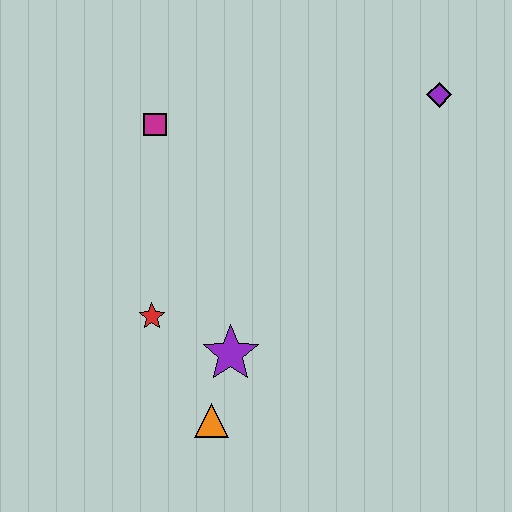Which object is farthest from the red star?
The purple diamond is farthest from the red star.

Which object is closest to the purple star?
The orange triangle is closest to the purple star.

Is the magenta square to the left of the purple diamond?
Yes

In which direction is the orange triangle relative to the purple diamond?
The orange triangle is below the purple diamond.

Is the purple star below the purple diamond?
Yes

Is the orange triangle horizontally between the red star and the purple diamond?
Yes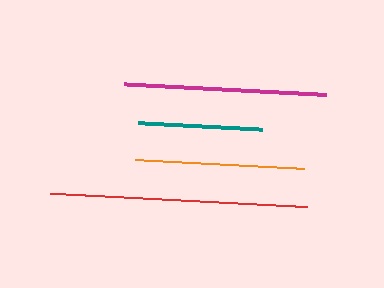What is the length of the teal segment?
The teal segment is approximately 124 pixels long.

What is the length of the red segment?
The red segment is approximately 258 pixels long.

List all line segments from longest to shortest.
From longest to shortest: red, magenta, orange, teal.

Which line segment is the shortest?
The teal line is the shortest at approximately 124 pixels.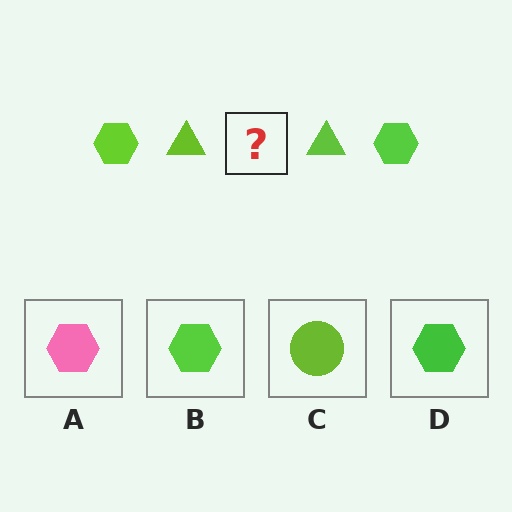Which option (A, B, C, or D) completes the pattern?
B.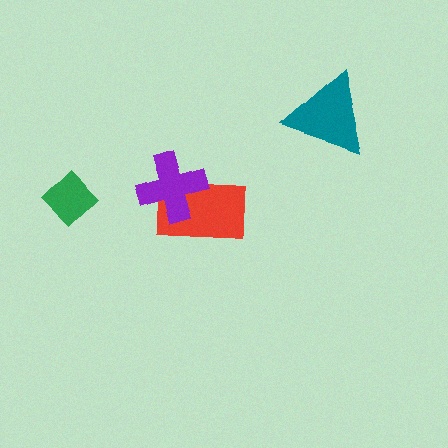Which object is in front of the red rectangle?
The purple cross is in front of the red rectangle.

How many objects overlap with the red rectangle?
1 object overlaps with the red rectangle.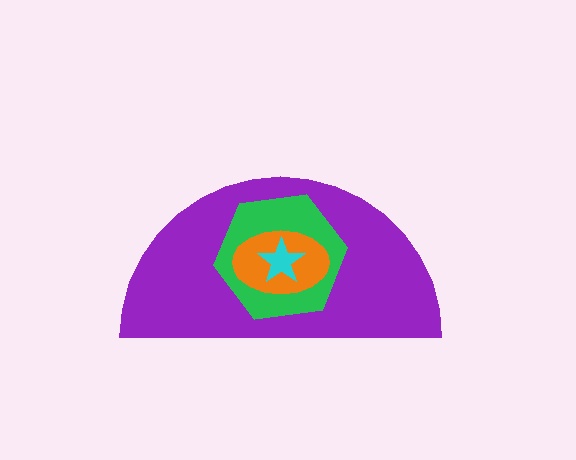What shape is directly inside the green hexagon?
The orange ellipse.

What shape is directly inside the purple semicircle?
The green hexagon.